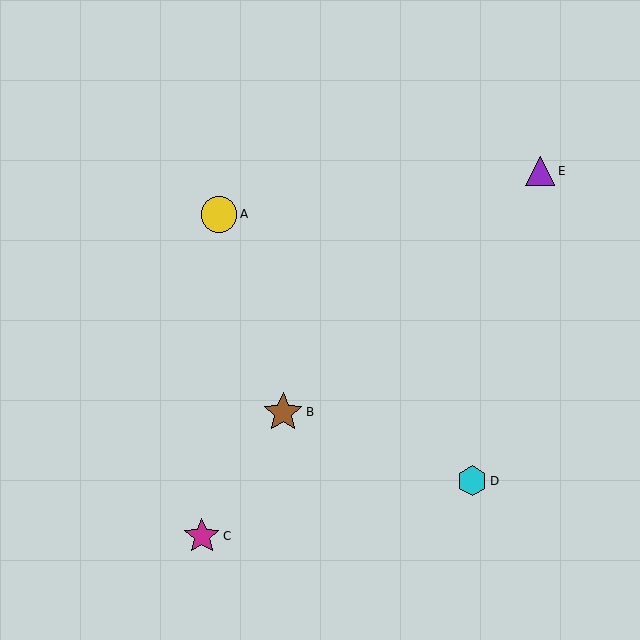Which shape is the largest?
The brown star (labeled B) is the largest.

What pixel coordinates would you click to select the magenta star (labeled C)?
Click at (202, 536) to select the magenta star C.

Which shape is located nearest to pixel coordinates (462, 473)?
The cyan hexagon (labeled D) at (472, 481) is nearest to that location.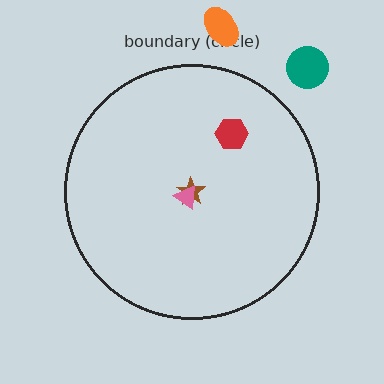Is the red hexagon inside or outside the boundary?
Inside.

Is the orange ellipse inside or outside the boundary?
Outside.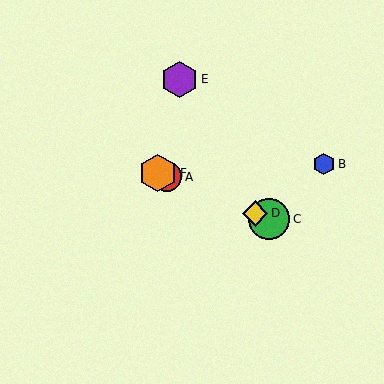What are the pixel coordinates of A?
Object A is at (167, 177).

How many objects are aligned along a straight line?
4 objects (A, C, D, F) are aligned along a straight line.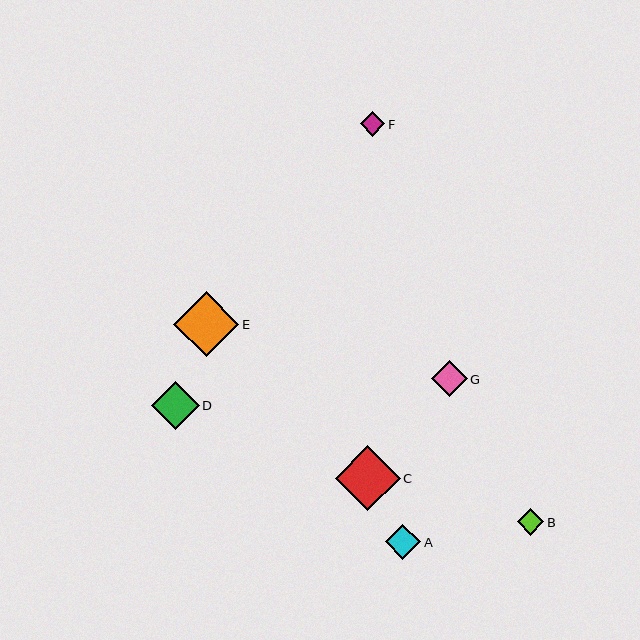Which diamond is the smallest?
Diamond F is the smallest with a size of approximately 24 pixels.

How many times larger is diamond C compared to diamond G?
Diamond C is approximately 1.8 times the size of diamond G.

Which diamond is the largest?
Diamond E is the largest with a size of approximately 66 pixels.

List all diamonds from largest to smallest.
From largest to smallest: E, C, D, G, A, B, F.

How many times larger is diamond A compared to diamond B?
Diamond A is approximately 1.3 times the size of diamond B.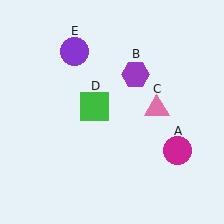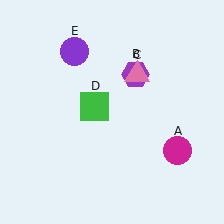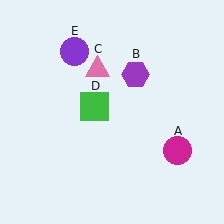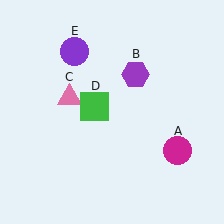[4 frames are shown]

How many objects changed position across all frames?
1 object changed position: pink triangle (object C).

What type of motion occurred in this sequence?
The pink triangle (object C) rotated counterclockwise around the center of the scene.